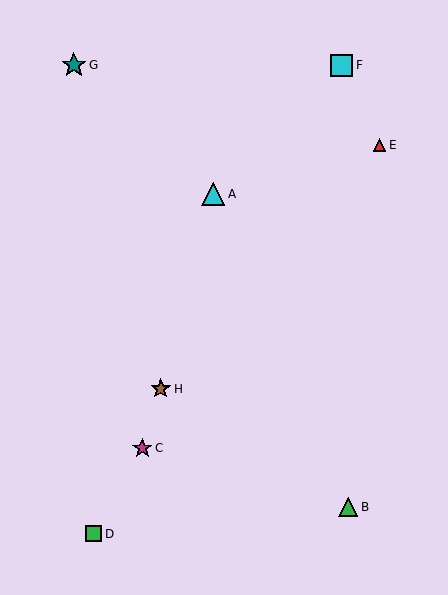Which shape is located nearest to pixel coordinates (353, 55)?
The cyan square (labeled F) at (341, 65) is nearest to that location.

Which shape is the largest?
The teal star (labeled G) is the largest.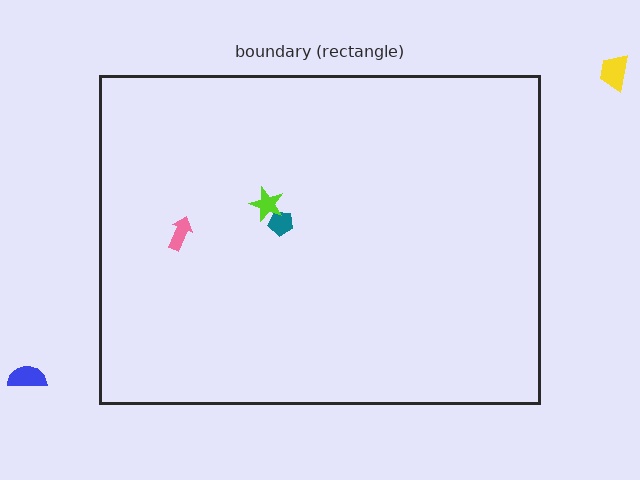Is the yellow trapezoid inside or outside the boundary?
Outside.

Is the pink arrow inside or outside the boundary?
Inside.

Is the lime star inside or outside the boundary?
Inside.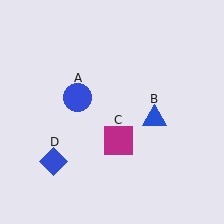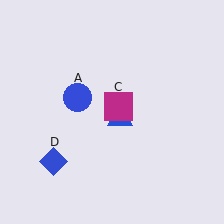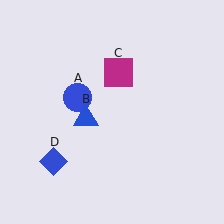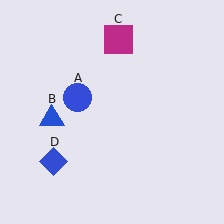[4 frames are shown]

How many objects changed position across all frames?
2 objects changed position: blue triangle (object B), magenta square (object C).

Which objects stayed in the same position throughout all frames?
Blue circle (object A) and blue diamond (object D) remained stationary.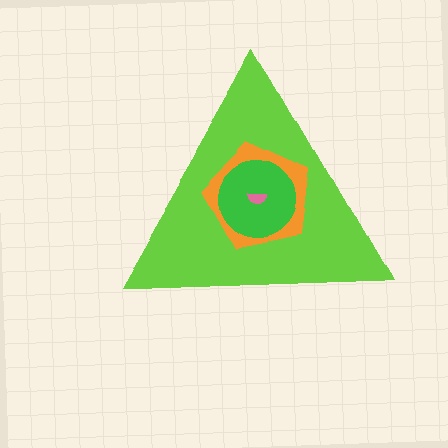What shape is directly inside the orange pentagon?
The green circle.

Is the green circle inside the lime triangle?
Yes.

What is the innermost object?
The pink semicircle.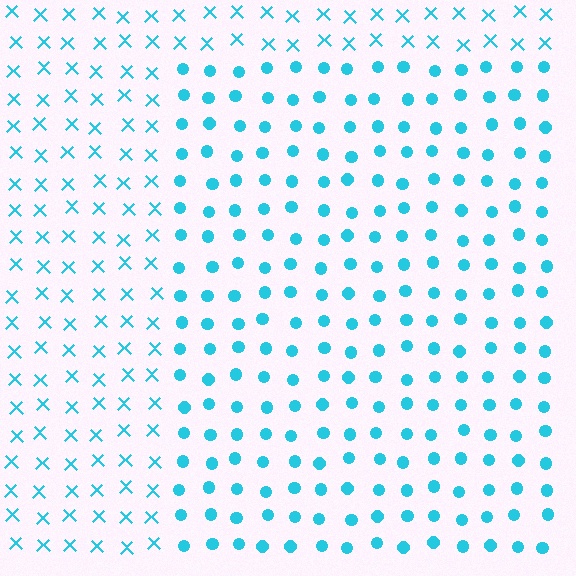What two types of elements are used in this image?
The image uses circles inside the rectangle region and X marks outside it.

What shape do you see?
I see a rectangle.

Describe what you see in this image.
The image is filled with small cyan elements arranged in a uniform grid. A rectangle-shaped region contains circles, while the surrounding area contains X marks. The boundary is defined purely by the change in element shape.